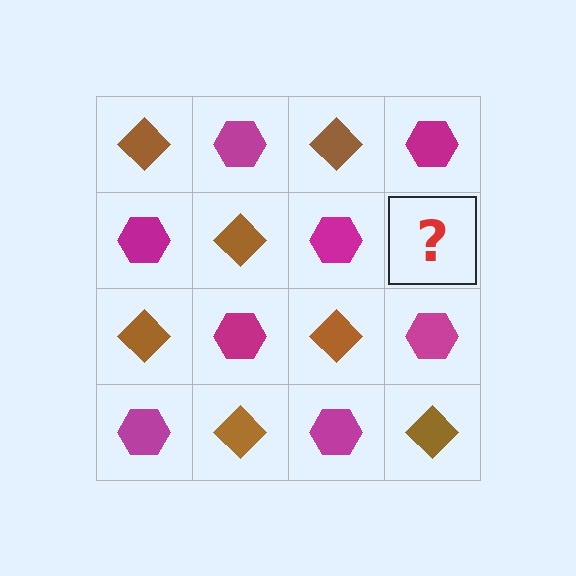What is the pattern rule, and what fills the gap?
The rule is that it alternates brown diamond and magenta hexagon in a checkerboard pattern. The gap should be filled with a brown diamond.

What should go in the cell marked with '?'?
The missing cell should contain a brown diamond.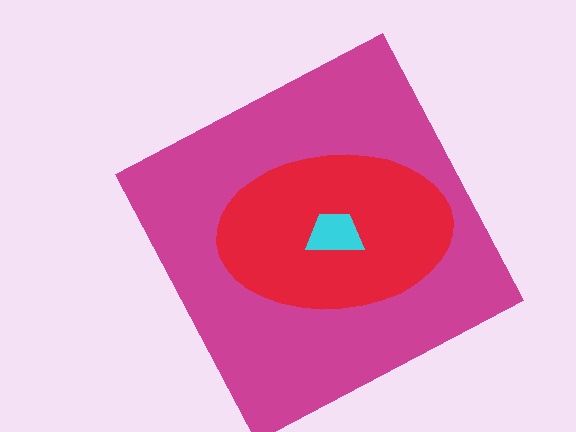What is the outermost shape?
The magenta square.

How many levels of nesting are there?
3.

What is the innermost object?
The cyan trapezoid.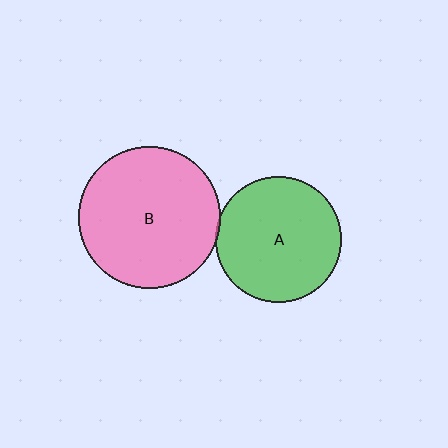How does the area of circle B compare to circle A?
Approximately 1.3 times.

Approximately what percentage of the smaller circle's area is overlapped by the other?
Approximately 5%.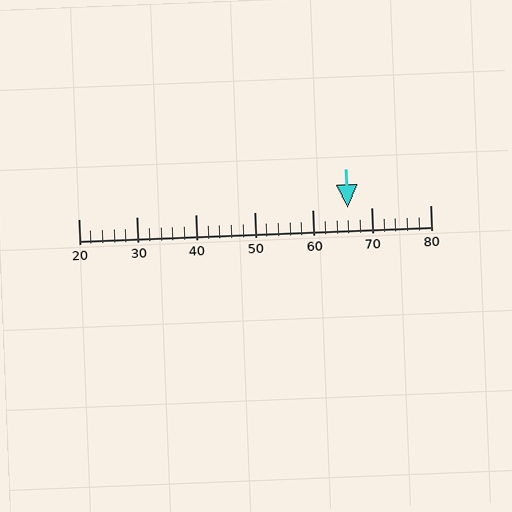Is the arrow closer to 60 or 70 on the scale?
The arrow is closer to 70.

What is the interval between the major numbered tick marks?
The major tick marks are spaced 10 units apart.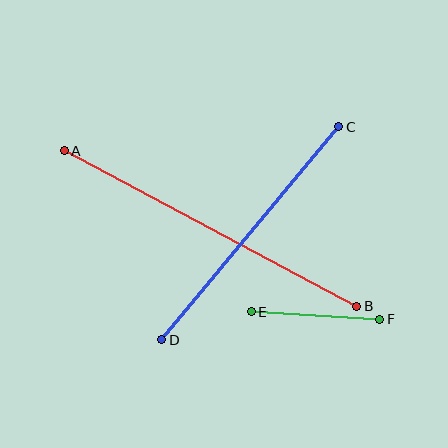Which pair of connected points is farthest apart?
Points A and B are farthest apart.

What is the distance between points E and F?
The distance is approximately 129 pixels.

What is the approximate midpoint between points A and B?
The midpoint is at approximately (210, 228) pixels.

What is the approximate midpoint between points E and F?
The midpoint is at approximately (315, 315) pixels.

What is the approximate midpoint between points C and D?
The midpoint is at approximately (250, 233) pixels.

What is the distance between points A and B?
The distance is approximately 331 pixels.